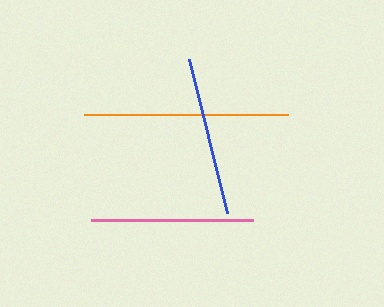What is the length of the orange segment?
The orange segment is approximately 204 pixels long.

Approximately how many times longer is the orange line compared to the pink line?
The orange line is approximately 1.3 times the length of the pink line.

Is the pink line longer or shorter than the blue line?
The pink line is longer than the blue line.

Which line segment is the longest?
The orange line is the longest at approximately 204 pixels.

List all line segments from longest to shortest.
From longest to shortest: orange, pink, blue.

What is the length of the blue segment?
The blue segment is approximately 158 pixels long.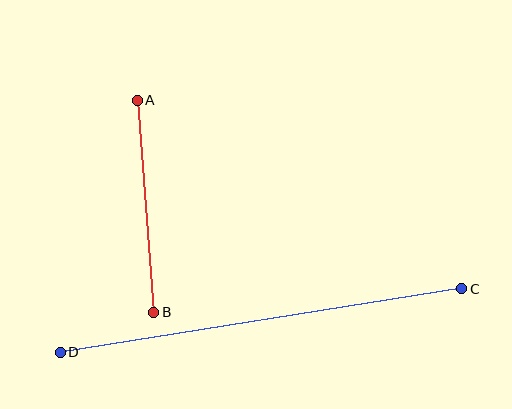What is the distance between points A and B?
The distance is approximately 213 pixels.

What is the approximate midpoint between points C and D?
The midpoint is at approximately (261, 320) pixels.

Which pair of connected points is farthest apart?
Points C and D are farthest apart.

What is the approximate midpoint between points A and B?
The midpoint is at approximately (145, 206) pixels.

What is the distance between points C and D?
The distance is approximately 407 pixels.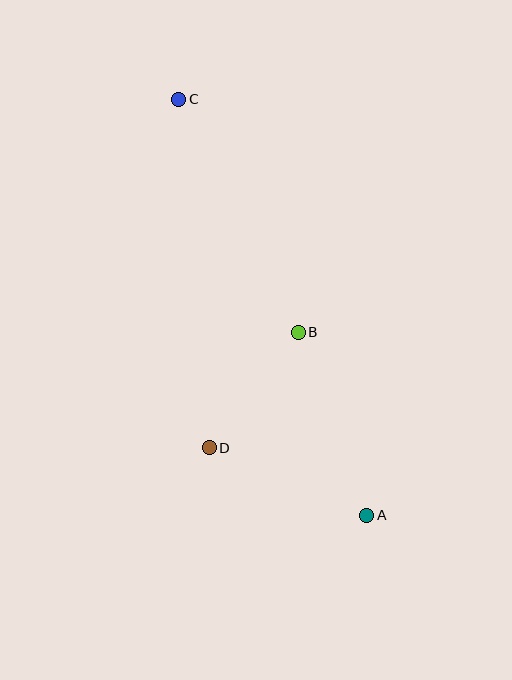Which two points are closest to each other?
Points B and D are closest to each other.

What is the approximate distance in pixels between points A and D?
The distance between A and D is approximately 171 pixels.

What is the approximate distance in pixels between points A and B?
The distance between A and B is approximately 196 pixels.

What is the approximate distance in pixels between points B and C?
The distance between B and C is approximately 261 pixels.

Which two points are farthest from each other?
Points A and C are farthest from each other.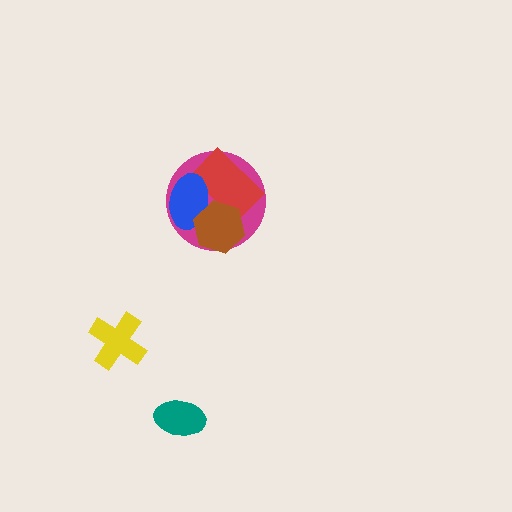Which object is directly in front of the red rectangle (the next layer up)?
The blue ellipse is directly in front of the red rectangle.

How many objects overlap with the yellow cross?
0 objects overlap with the yellow cross.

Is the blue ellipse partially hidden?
Yes, it is partially covered by another shape.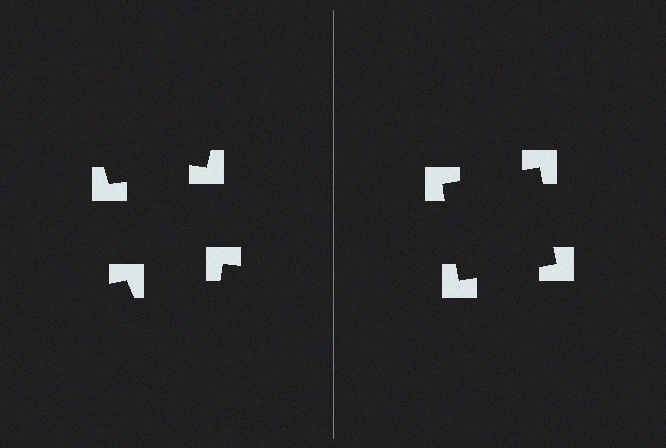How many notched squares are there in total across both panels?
8 — 4 on each side.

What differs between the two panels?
The notched squares are positioned identically on both sides; only the wedge orientations differ. On the right they align to a square; on the left they are misaligned.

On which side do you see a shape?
An illusory square appears on the right side. On the left side the wedge cuts are rotated, so no coherent shape forms.